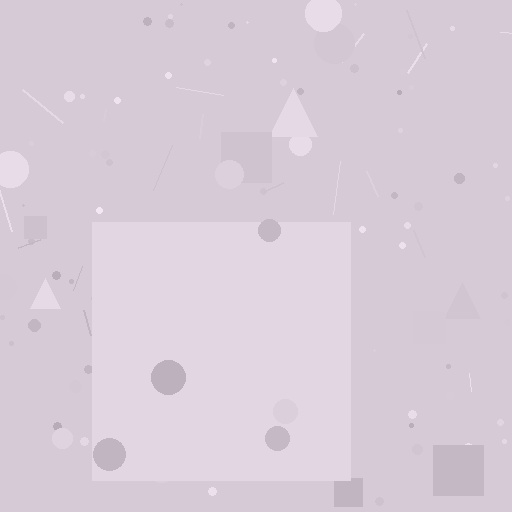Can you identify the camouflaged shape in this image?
The camouflaged shape is a square.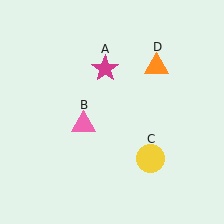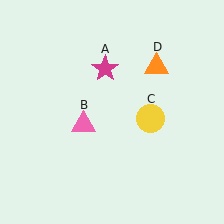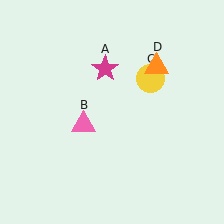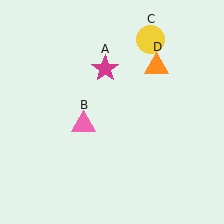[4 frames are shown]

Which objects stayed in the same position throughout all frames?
Magenta star (object A) and pink triangle (object B) and orange triangle (object D) remained stationary.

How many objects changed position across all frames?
1 object changed position: yellow circle (object C).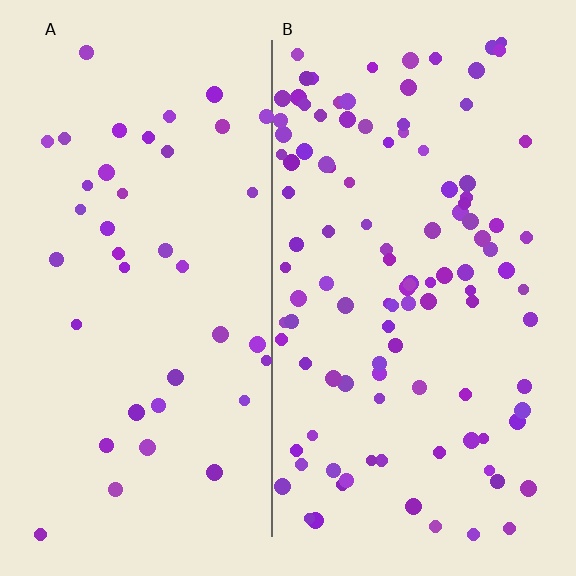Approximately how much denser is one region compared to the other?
Approximately 2.8× — region B over region A.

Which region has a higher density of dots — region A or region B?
B (the right).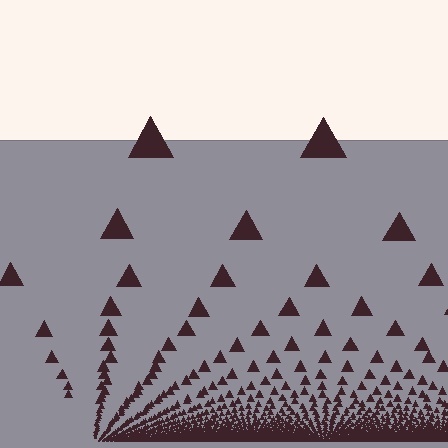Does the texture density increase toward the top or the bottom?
Density increases toward the bottom.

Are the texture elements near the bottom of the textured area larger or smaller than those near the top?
Smaller. The gradient is inverted — elements near the bottom are smaller and denser.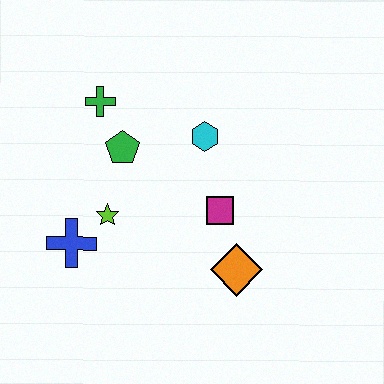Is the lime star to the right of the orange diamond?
No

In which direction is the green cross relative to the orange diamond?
The green cross is above the orange diamond.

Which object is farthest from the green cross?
The orange diamond is farthest from the green cross.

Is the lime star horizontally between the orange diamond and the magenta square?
No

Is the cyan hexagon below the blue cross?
No